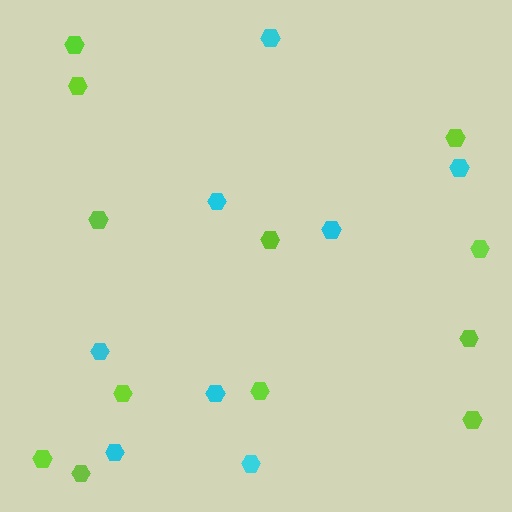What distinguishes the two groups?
There are 2 groups: one group of cyan hexagons (8) and one group of lime hexagons (12).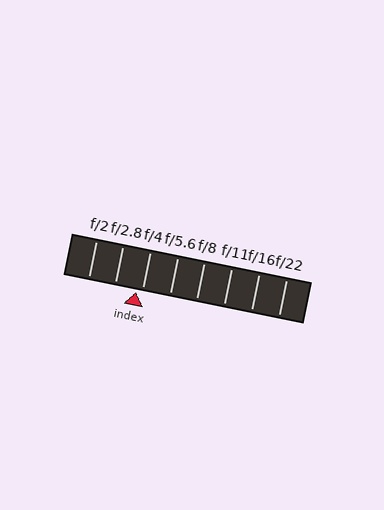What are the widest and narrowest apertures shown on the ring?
The widest aperture shown is f/2 and the narrowest is f/22.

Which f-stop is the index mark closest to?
The index mark is closest to f/4.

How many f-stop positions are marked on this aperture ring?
There are 8 f-stop positions marked.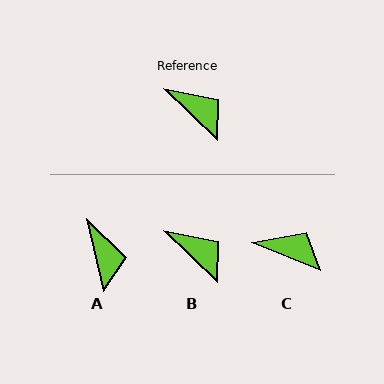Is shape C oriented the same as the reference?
No, it is off by about 22 degrees.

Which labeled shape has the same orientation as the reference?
B.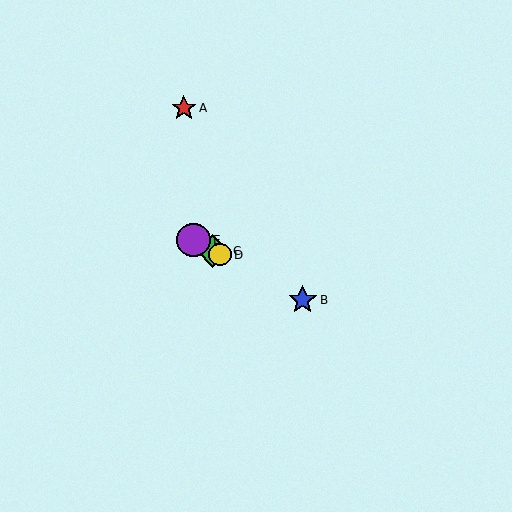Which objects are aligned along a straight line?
Objects B, C, D, E are aligned along a straight line.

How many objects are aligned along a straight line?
4 objects (B, C, D, E) are aligned along a straight line.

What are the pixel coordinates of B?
Object B is at (303, 300).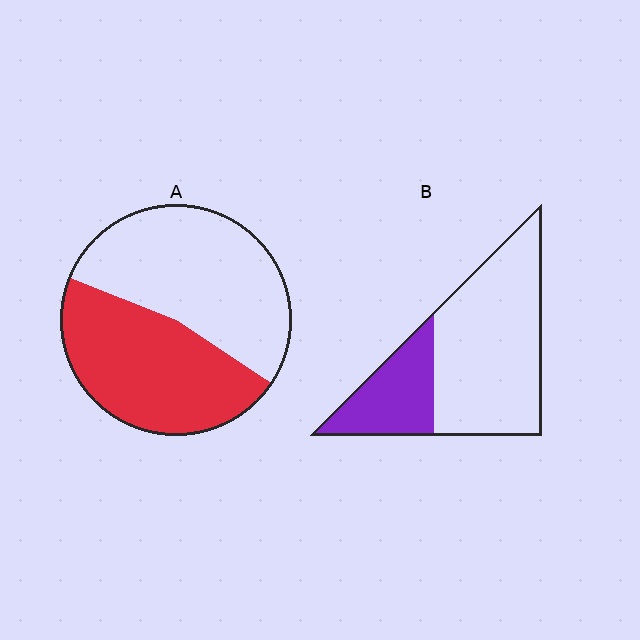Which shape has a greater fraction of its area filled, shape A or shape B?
Shape A.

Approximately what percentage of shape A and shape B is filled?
A is approximately 45% and B is approximately 30%.